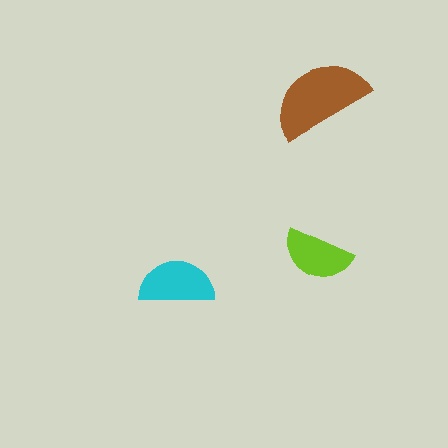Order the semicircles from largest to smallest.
the brown one, the cyan one, the lime one.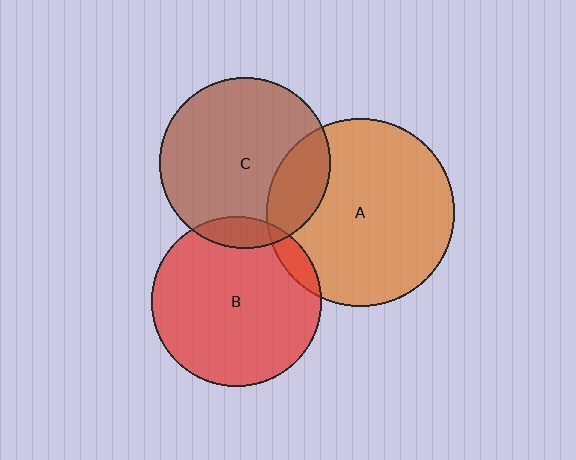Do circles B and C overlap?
Yes.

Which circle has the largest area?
Circle A (orange).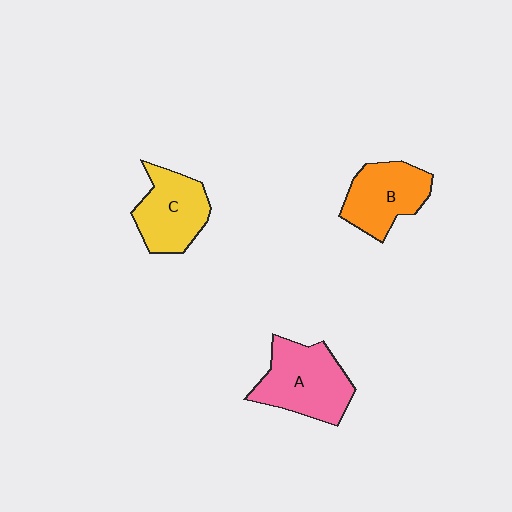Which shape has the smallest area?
Shape B (orange).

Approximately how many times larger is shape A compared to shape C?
Approximately 1.2 times.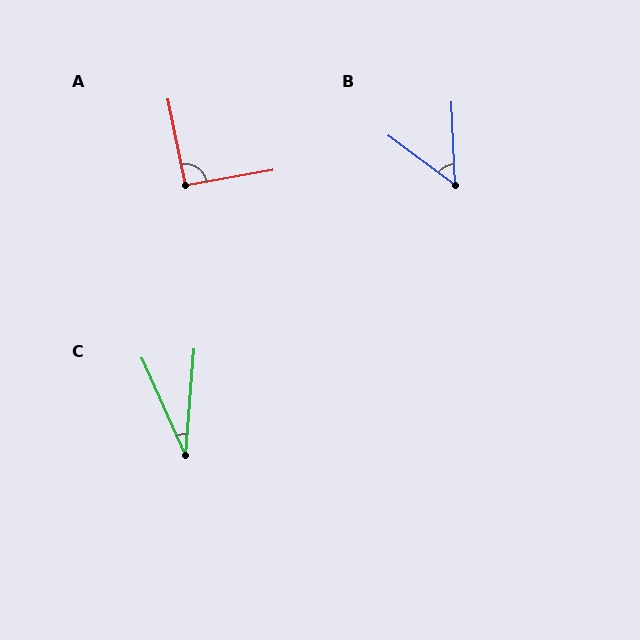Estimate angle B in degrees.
Approximately 51 degrees.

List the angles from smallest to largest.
C (28°), B (51°), A (91°).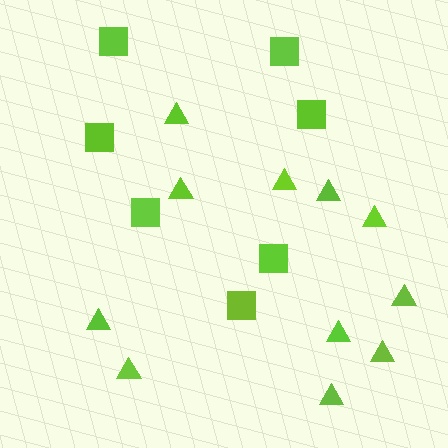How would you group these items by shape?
There are 2 groups: one group of triangles (11) and one group of squares (7).